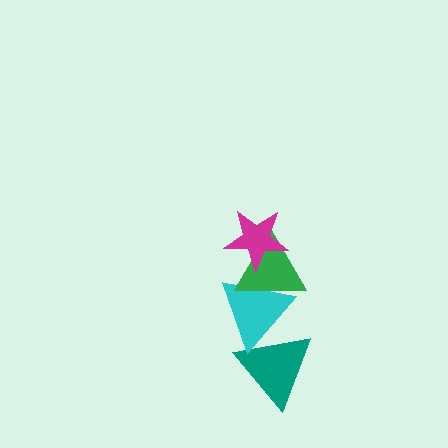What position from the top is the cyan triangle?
The cyan triangle is 3rd from the top.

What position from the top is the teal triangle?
The teal triangle is 4th from the top.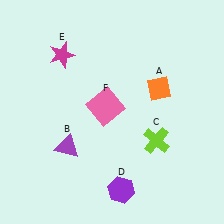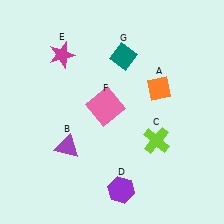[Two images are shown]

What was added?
A teal diamond (G) was added in Image 2.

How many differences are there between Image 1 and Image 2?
There is 1 difference between the two images.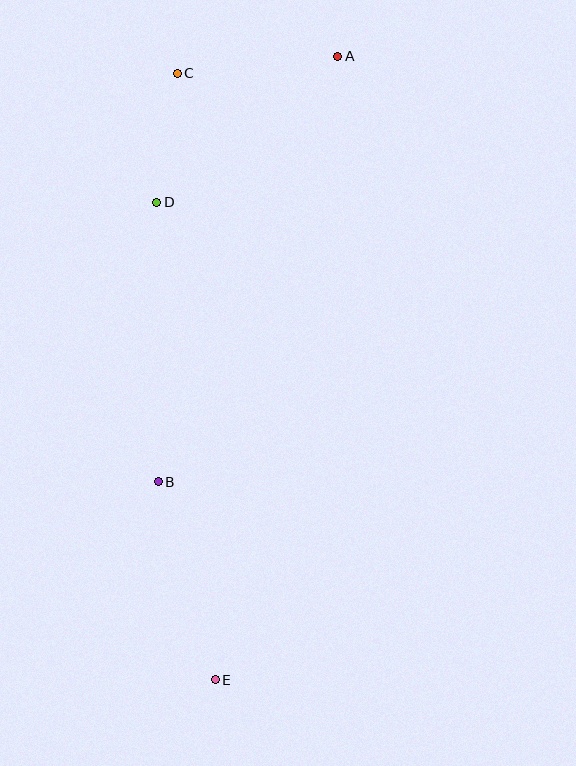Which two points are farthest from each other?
Points A and E are farthest from each other.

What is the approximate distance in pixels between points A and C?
The distance between A and C is approximately 161 pixels.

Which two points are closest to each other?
Points C and D are closest to each other.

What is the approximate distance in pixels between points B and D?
The distance between B and D is approximately 279 pixels.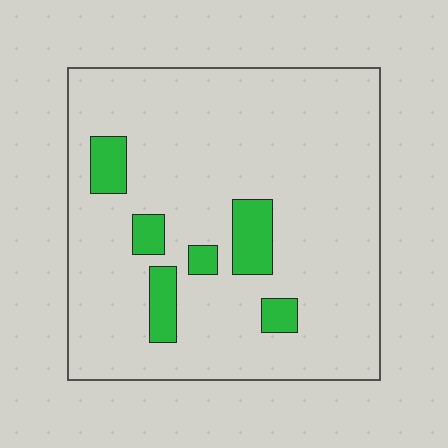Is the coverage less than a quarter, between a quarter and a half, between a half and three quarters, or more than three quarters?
Less than a quarter.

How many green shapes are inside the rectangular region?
6.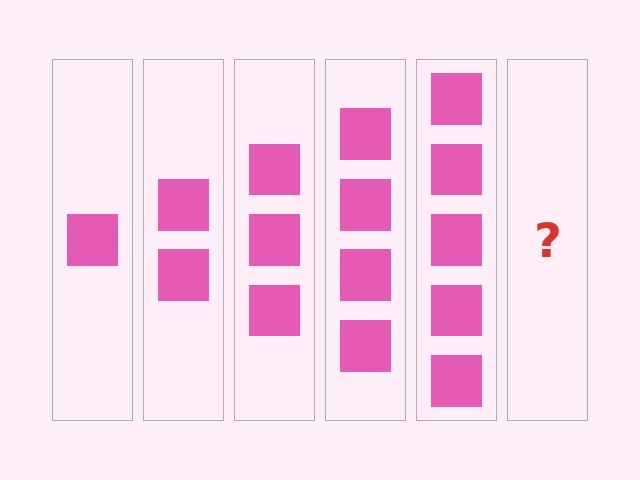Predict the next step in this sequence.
The next step is 6 squares.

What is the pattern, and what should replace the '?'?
The pattern is that each step adds one more square. The '?' should be 6 squares.